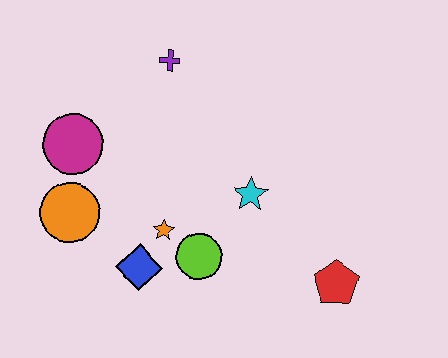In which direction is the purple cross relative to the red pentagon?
The purple cross is above the red pentagon.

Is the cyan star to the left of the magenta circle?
No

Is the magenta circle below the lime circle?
No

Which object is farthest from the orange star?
The red pentagon is farthest from the orange star.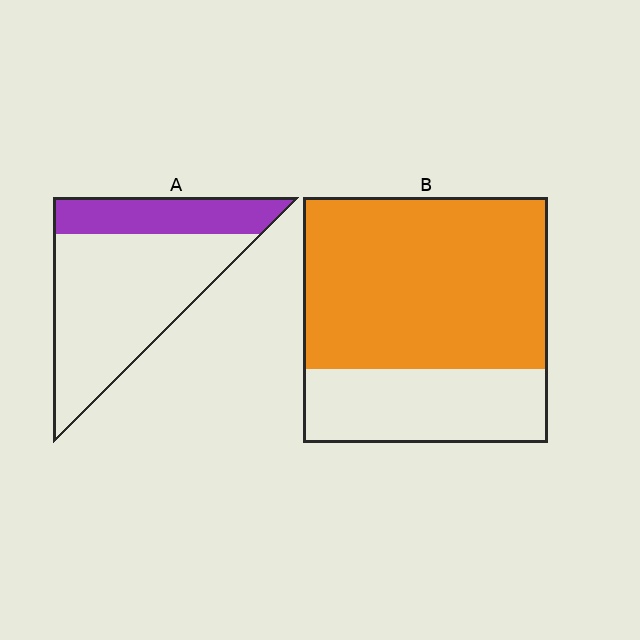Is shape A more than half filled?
No.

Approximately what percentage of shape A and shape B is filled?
A is approximately 30% and B is approximately 70%.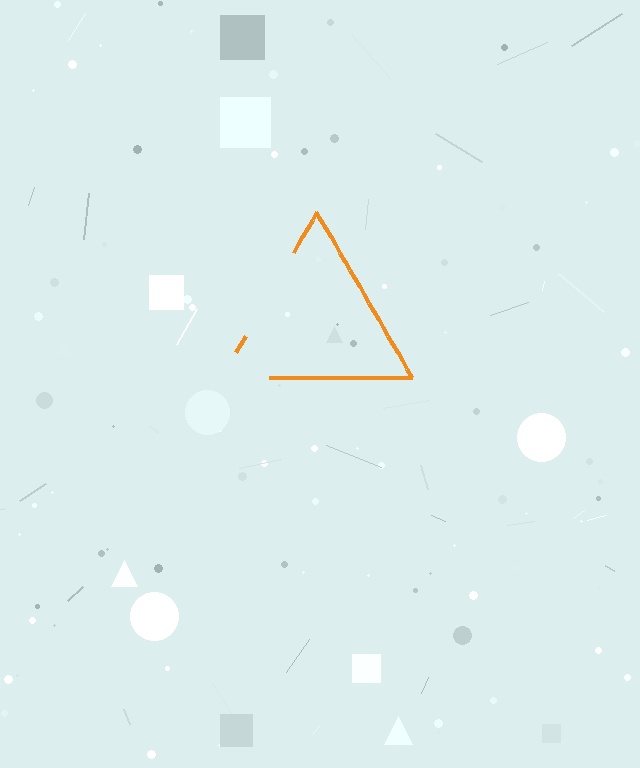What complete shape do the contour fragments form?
The contour fragments form a triangle.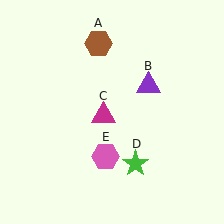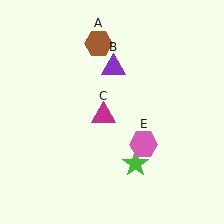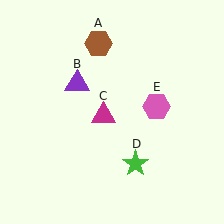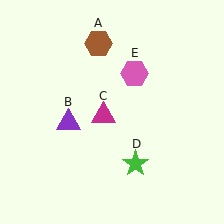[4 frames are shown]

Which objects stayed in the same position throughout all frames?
Brown hexagon (object A) and magenta triangle (object C) and green star (object D) remained stationary.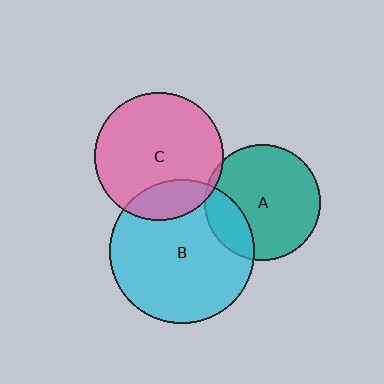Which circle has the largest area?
Circle B (cyan).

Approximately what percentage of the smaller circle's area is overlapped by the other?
Approximately 20%.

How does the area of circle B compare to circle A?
Approximately 1.6 times.